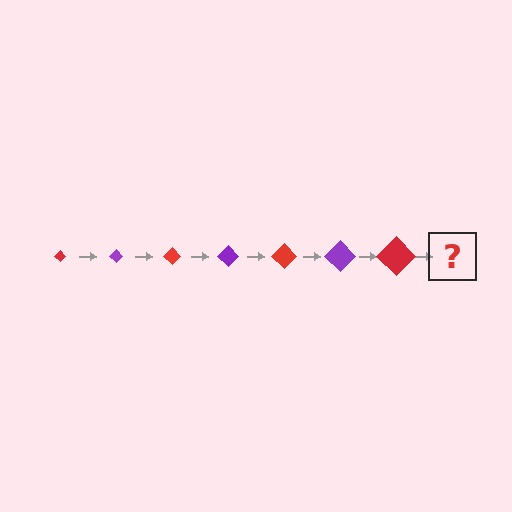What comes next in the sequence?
The next element should be a purple diamond, larger than the previous one.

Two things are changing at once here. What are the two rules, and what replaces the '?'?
The two rules are that the diamond grows larger each step and the color cycles through red and purple. The '?' should be a purple diamond, larger than the previous one.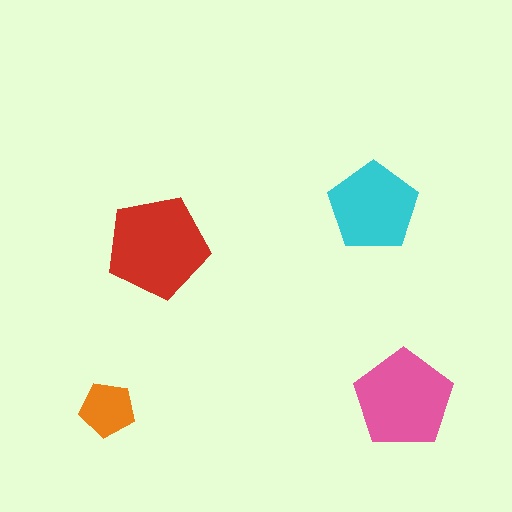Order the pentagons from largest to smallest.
the red one, the pink one, the cyan one, the orange one.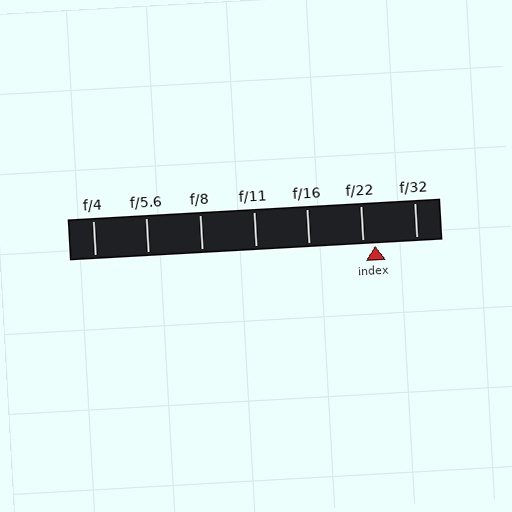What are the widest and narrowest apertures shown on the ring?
The widest aperture shown is f/4 and the narrowest is f/32.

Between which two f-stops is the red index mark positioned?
The index mark is between f/22 and f/32.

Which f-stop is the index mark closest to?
The index mark is closest to f/22.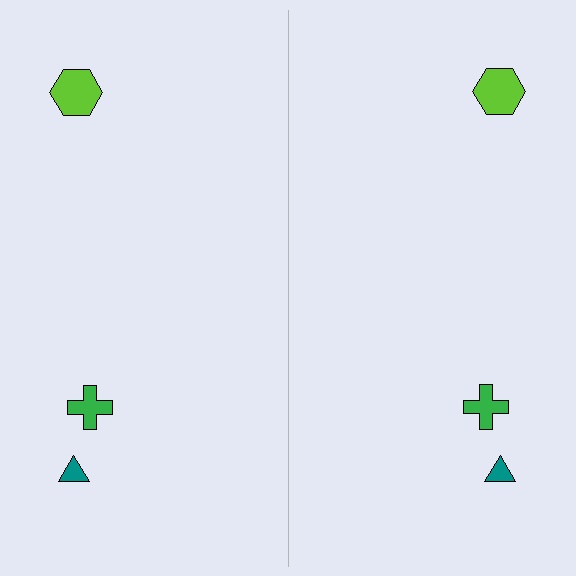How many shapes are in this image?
There are 6 shapes in this image.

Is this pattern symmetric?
Yes, this pattern has bilateral (reflection) symmetry.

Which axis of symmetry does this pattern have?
The pattern has a vertical axis of symmetry running through the center of the image.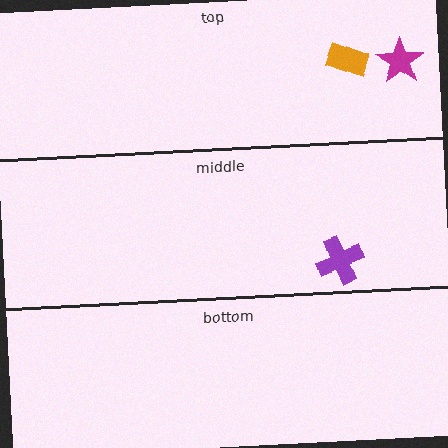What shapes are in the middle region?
The purple cross.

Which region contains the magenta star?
The top region.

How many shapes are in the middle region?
1.